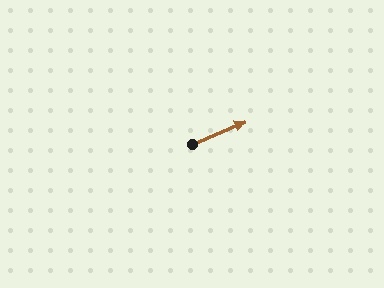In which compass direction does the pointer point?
Northeast.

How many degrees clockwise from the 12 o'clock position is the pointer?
Approximately 67 degrees.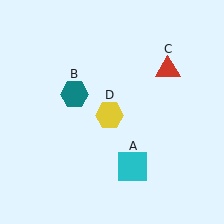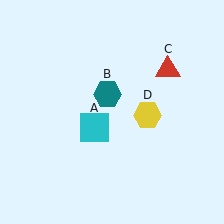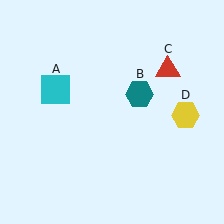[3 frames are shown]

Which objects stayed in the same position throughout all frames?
Red triangle (object C) remained stationary.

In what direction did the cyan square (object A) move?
The cyan square (object A) moved up and to the left.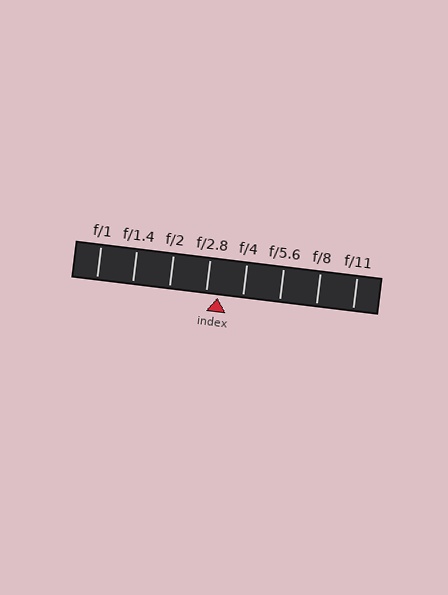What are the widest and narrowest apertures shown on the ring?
The widest aperture shown is f/1 and the narrowest is f/11.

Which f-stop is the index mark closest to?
The index mark is closest to f/2.8.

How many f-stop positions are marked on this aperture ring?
There are 8 f-stop positions marked.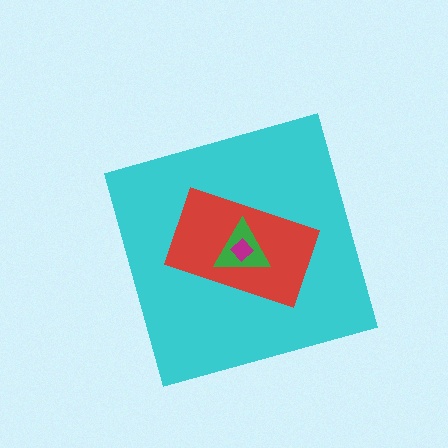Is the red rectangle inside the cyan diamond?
Yes.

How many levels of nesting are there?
4.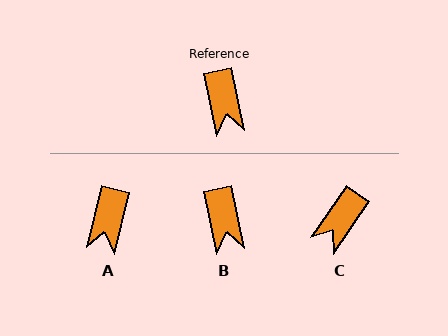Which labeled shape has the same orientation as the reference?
B.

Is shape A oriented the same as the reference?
No, it is off by about 26 degrees.